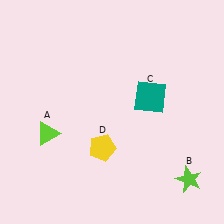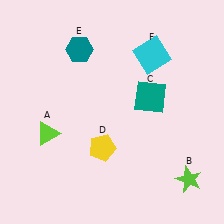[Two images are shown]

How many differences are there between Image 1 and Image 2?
There are 2 differences between the two images.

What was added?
A teal hexagon (E), a cyan square (F) were added in Image 2.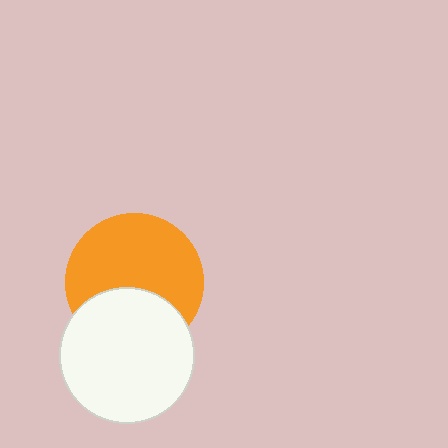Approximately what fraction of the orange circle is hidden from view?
Roughly 35% of the orange circle is hidden behind the white circle.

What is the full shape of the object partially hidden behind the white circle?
The partially hidden object is an orange circle.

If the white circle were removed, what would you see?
You would see the complete orange circle.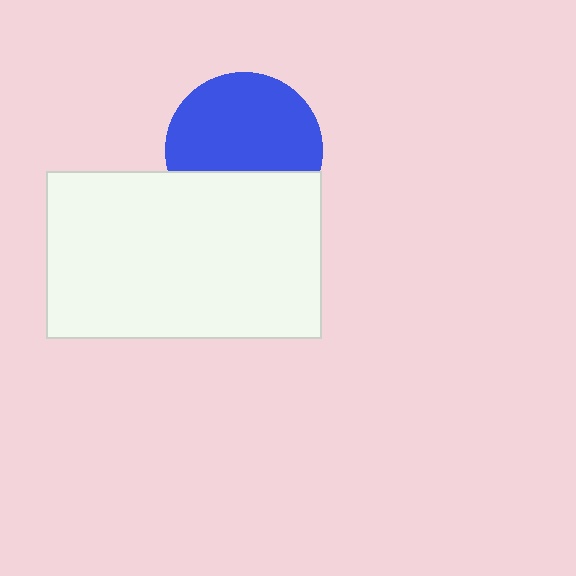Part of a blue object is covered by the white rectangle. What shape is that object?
It is a circle.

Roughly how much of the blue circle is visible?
Most of it is visible (roughly 67%).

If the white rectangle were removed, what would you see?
You would see the complete blue circle.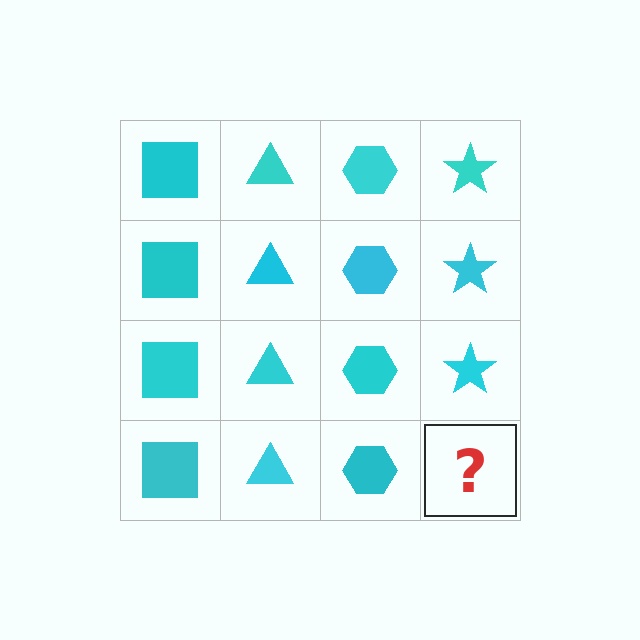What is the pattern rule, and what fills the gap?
The rule is that each column has a consistent shape. The gap should be filled with a cyan star.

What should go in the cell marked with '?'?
The missing cell should contain a cyan star.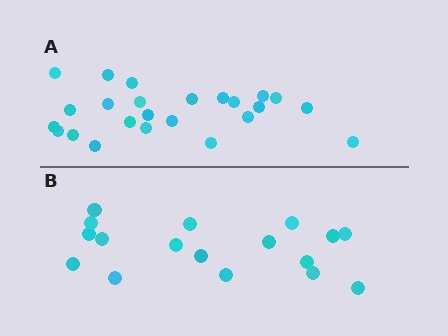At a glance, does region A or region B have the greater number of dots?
Region A (the top region) has more dots.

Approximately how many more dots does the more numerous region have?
Region A has roughly 8 or so more dots than region B.